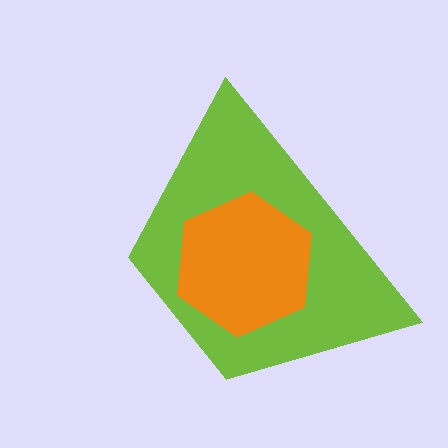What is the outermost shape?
The lime trapezoid.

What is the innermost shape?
The orange hexagon.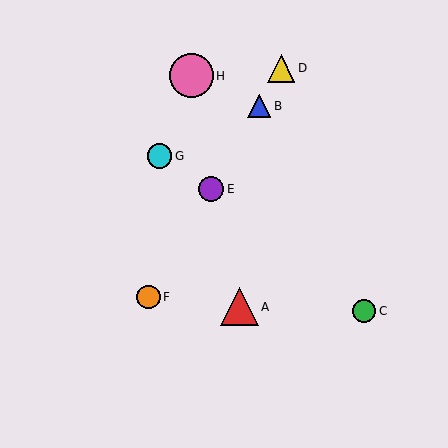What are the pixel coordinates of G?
Object G is at (159, 156).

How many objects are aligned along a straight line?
4 objects (B, D, E, F) are aligned along a straight line.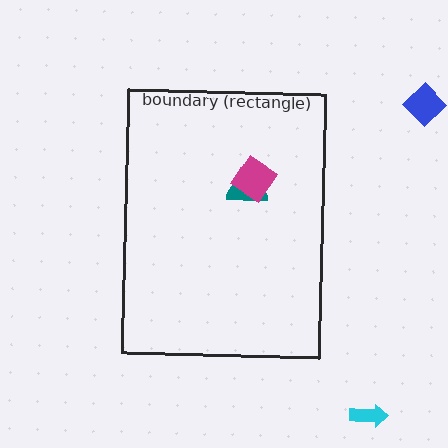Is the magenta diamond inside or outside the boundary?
Inside.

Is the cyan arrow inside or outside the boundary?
Outside.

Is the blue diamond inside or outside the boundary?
Outside.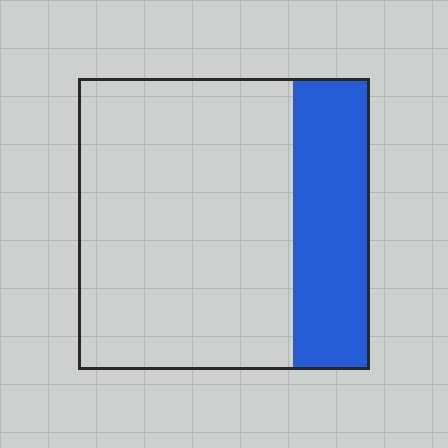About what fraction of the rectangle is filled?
About one quarter (1/4).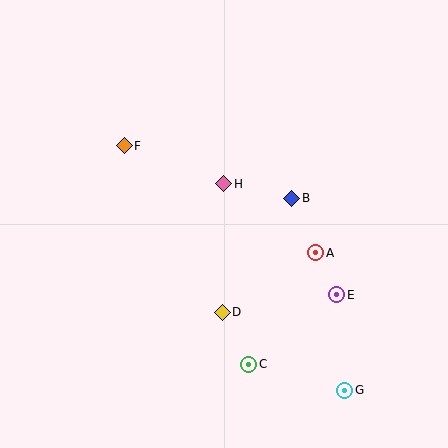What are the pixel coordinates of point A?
Point A is at (316, 253).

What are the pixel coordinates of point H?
Point H is at (224, 184).